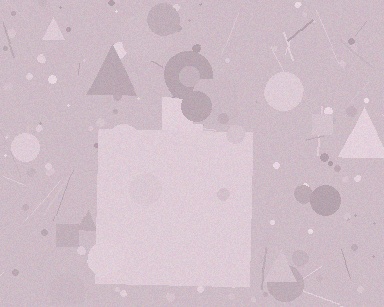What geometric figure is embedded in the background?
A square is embedded in the background.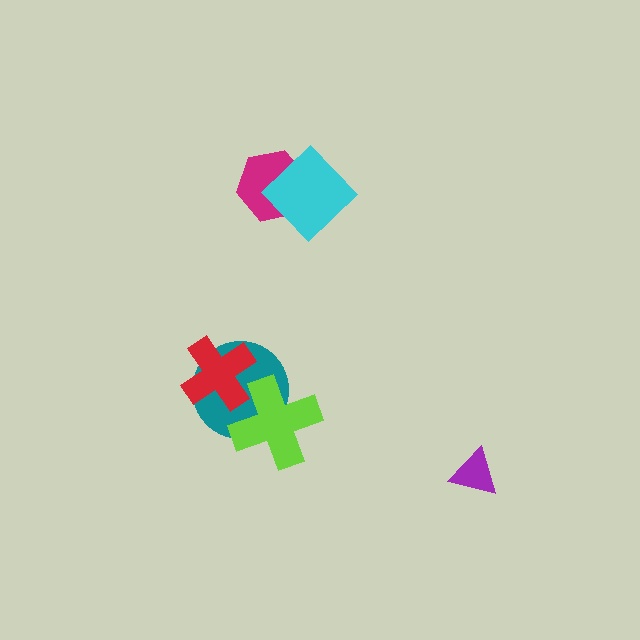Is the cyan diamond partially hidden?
No, no other shape covers it.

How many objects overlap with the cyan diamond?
1 object overlaps with the cyan diamond.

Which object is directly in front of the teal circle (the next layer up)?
The lime cross is directly in front of the teal circle.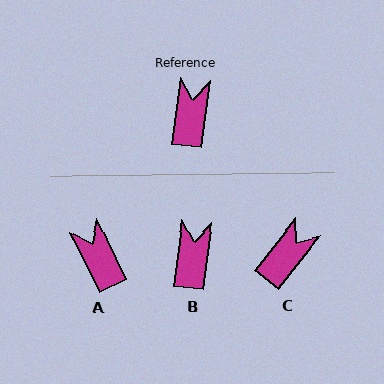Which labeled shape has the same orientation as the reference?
B.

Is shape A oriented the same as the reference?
No, it is off by about 33 degrees.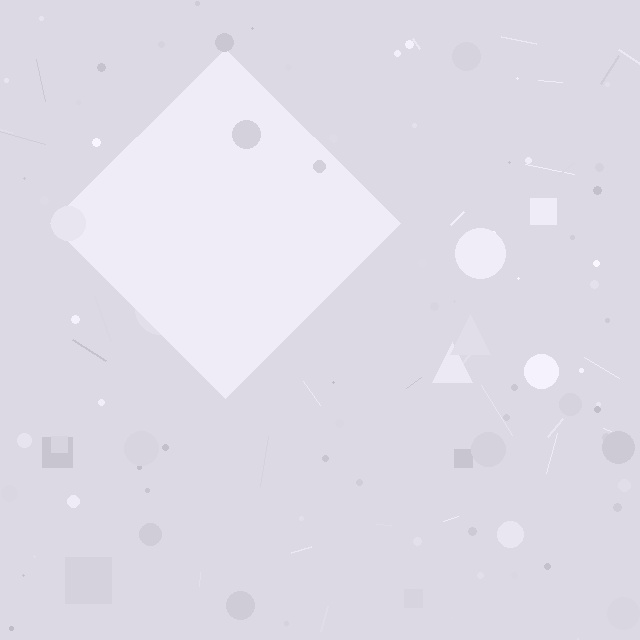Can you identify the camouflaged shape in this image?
The camouflaged shape is a diamond.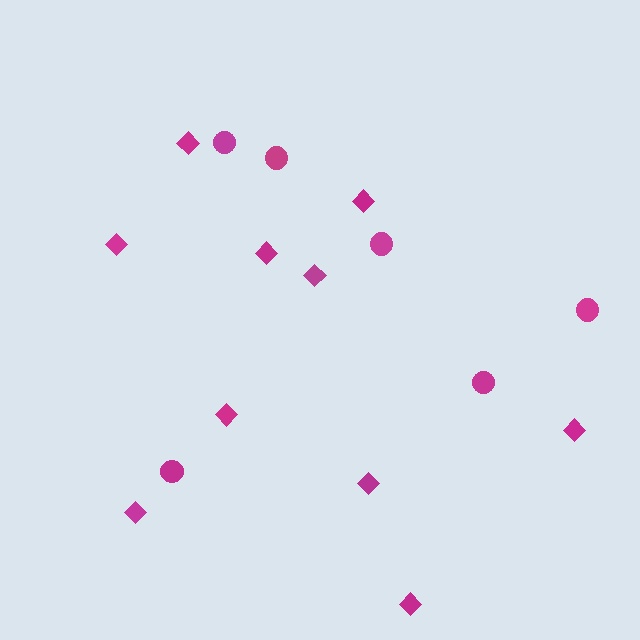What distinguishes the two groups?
There are 2 groups: one group of diamonds (10) and one group of circles (6).